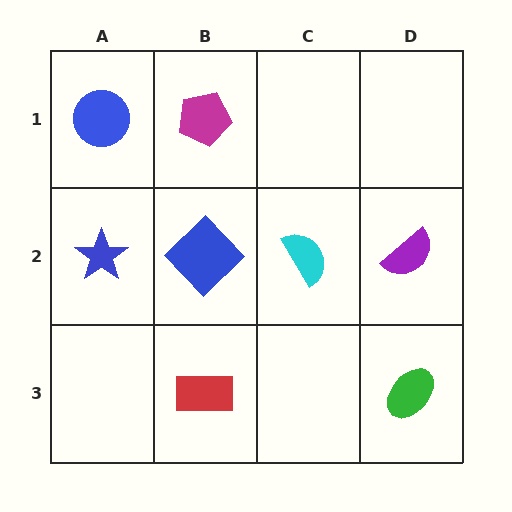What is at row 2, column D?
A purple semicircle.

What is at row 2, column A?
A blue star.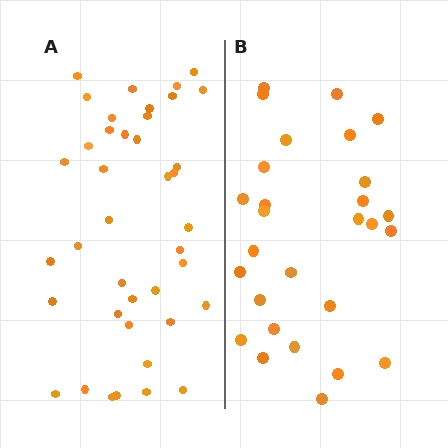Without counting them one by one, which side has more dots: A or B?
Region A (the left region) has more dots.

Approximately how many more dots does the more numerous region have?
Region A has roughly 12 or so more dots than region B.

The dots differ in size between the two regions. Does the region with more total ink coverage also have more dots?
No. Region B has more total ink coverage because its dots are larger, but region A actually contains more individual dots. Total area can be misleading — the number of items is what matters here.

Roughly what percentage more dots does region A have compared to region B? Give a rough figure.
About 45% more.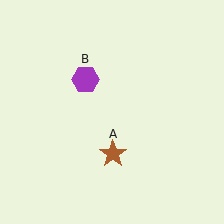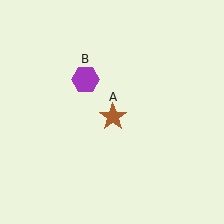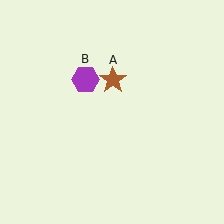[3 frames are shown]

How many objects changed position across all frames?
1 object changed position: brown star (object A).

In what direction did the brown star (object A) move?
The brown star (object A) moved up.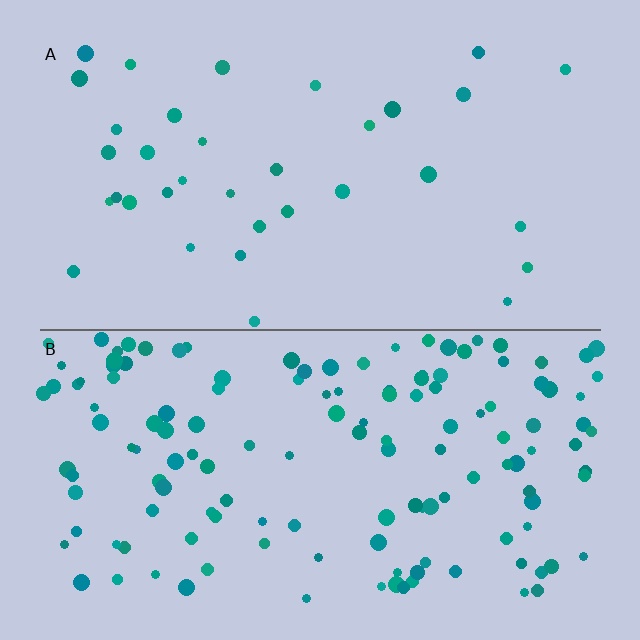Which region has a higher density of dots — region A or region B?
B (the bottom).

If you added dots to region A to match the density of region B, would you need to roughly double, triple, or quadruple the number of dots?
Approximately quadruple.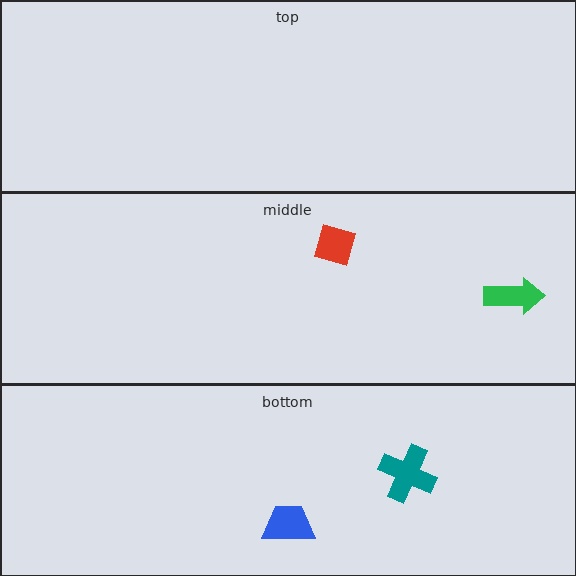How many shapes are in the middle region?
2.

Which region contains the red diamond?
The middle region.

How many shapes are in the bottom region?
2.